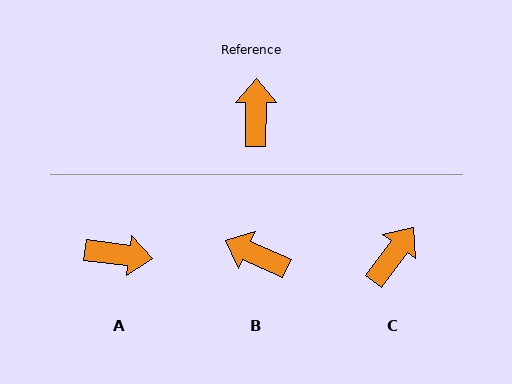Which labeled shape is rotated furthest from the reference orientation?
A, about 97 degrees away.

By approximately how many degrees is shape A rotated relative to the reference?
Approximately 97 degrees clockwise.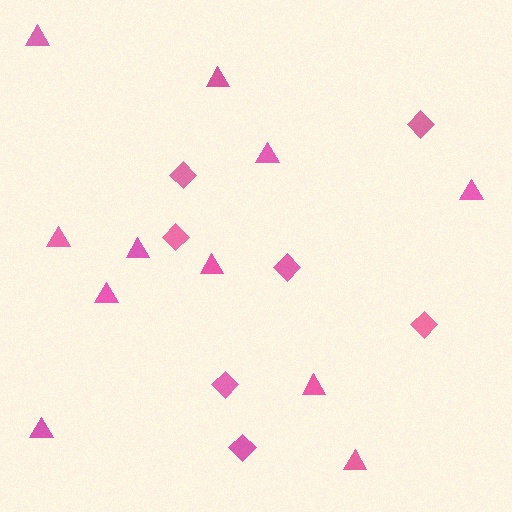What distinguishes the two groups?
There are 2 groups: one group of triangles (11) and one group of diamonds (7).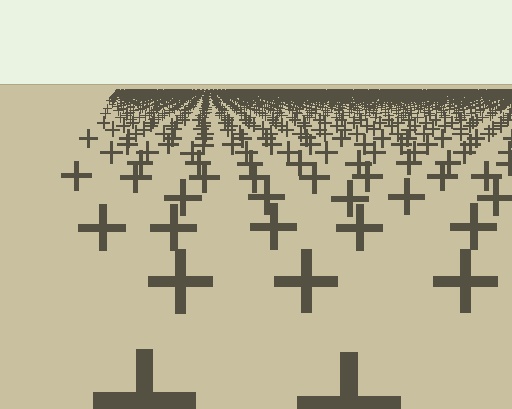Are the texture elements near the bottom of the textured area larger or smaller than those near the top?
Larger. Near the bottom, elements are closer to the viewer and appear at a bigger on-screen size.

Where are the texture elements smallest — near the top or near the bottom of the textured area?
Near the top.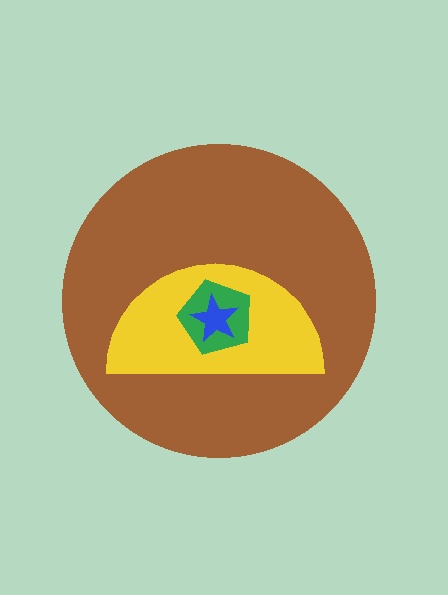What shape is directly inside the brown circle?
The yellow semicircle.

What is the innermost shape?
The blue star.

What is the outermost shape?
The brown circle.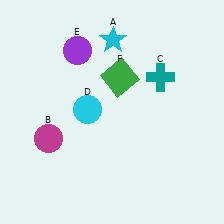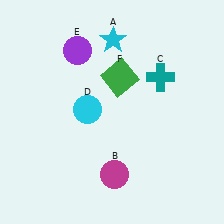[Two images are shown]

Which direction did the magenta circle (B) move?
The magenta circle (B) moved right.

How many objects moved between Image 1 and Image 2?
1 object moved between the two images.